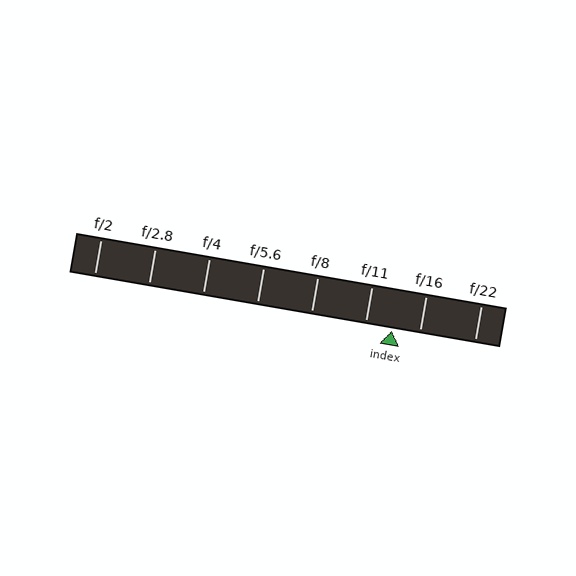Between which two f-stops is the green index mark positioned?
The index mark is between f/11 and f/16.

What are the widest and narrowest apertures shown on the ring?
The widest aperture shown is f/2 and the narrowest is f/22.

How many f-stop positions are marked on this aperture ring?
There are 8 f-stop positions marked.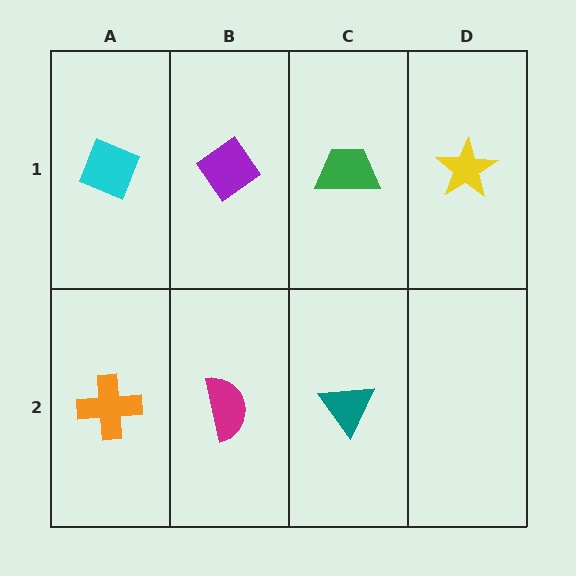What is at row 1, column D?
A yellow star.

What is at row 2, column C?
A teal triangle.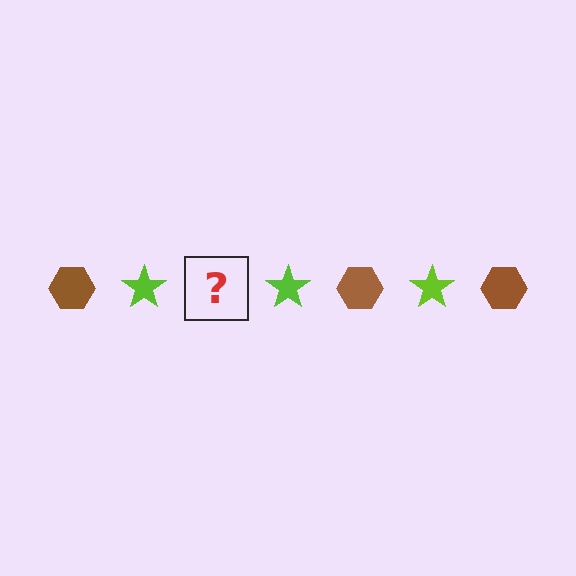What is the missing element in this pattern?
The missing element is a brown hexagon.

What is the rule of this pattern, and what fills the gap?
The rule is that the pattern alternates between brown hexagon and lime star. The gap should be filled with a brown hexagon.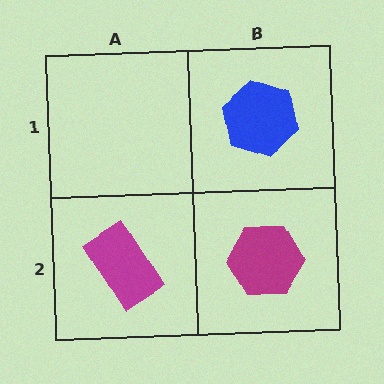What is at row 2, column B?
A magenta hexagon.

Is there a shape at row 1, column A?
No, that cell is empty.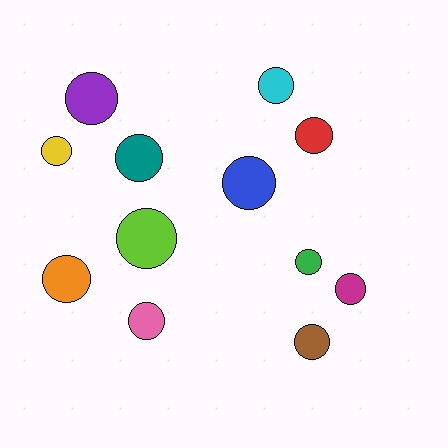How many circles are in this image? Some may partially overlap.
There are 12 circles.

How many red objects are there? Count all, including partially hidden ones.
There is 1 red object.